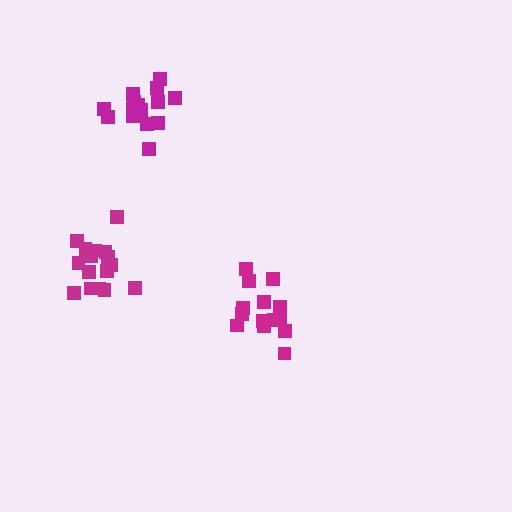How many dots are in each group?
Group 1: 17 dots, Group 2: 14 dots, Group 3: 15 dots (46 total).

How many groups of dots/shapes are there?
There are 3 groups.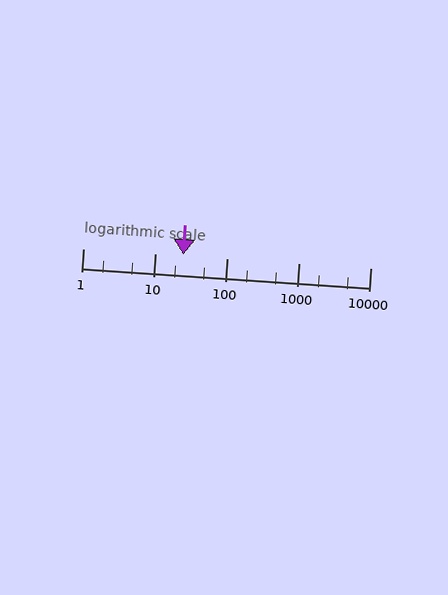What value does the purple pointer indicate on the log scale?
The pointer indicates approximately 25.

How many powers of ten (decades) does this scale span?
The scale spans 4 decades, from 1 to 10000.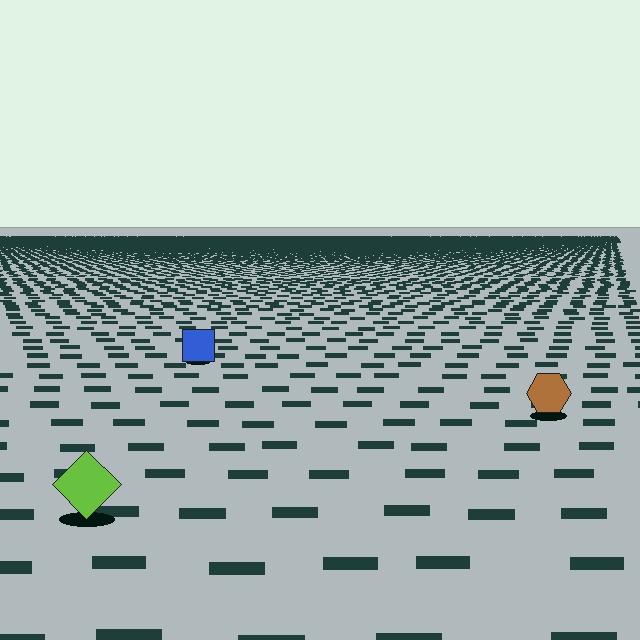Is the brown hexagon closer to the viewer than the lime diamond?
No. The lime diamond is closer — you can tell from the texture gradient: the ground texture is coarser near it.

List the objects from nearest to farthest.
From nearest to farthest: the lime diamond, the brown hexagon, the blue square.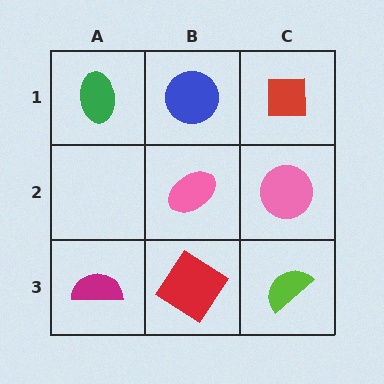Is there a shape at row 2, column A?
No, that cell is empty.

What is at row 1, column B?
A blue circle.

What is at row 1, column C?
A red square.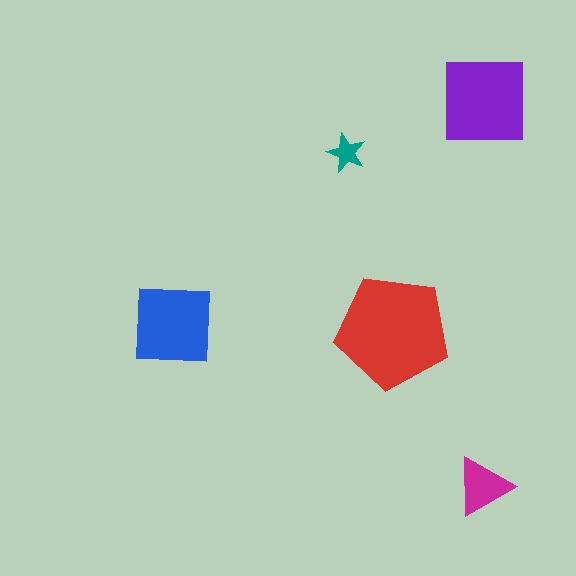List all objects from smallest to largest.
The teal star, the magenta triangle, the blue square, the purple square, the red pentagon.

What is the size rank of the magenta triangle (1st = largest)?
4th.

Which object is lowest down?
The magenta triangle is bottommost.